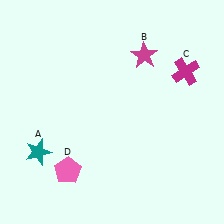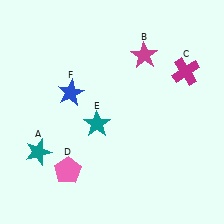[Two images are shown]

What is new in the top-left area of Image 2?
A blue star (F) was added in the top-left area of Image 2.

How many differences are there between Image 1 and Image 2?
There are 2 differences between the two images.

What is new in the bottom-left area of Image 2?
A teal star (E) was added in the bottom-left area of Image 2.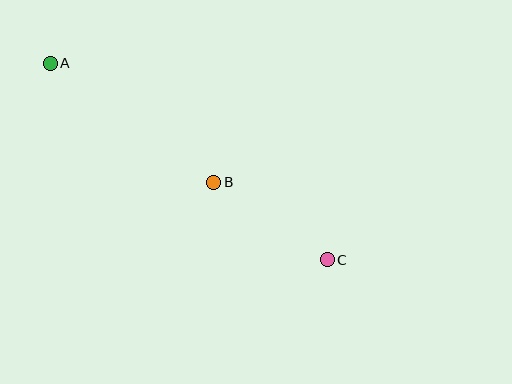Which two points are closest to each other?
Points B and C are closest to each other.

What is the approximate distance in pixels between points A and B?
The distance between A and B is approximately 202 pixels.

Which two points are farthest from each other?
Points A and C are farthest from each other.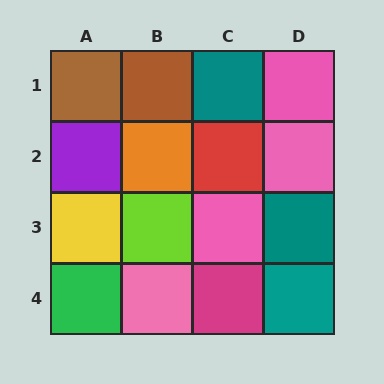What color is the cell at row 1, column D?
Pink.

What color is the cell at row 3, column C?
Pink.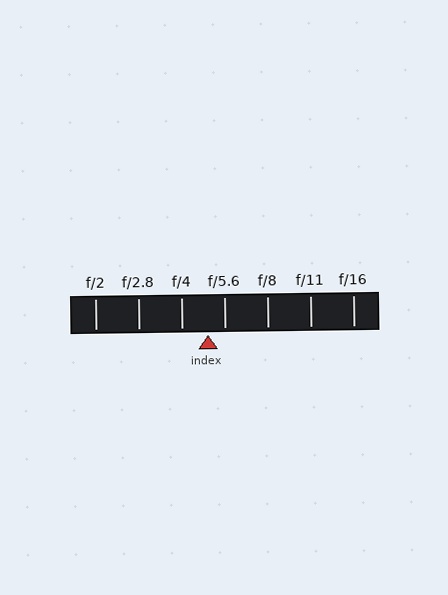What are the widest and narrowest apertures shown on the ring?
The widest aperture shown is f/2 and the narrowest is f/16.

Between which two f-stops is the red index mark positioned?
The index mark is between f/4 and f/5.6.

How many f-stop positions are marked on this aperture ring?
There are 7 f-stop positions marked.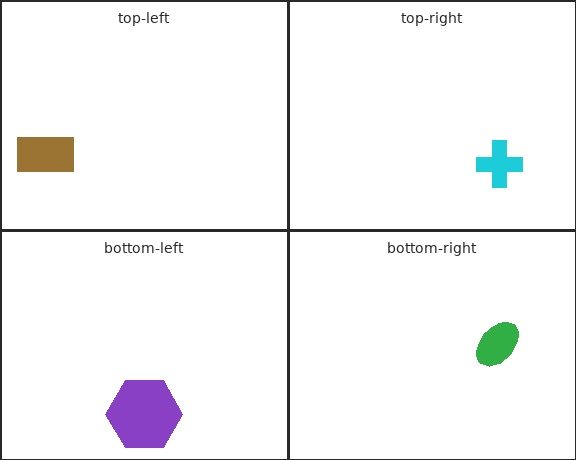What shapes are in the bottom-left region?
The purple hexagon.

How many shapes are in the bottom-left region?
1.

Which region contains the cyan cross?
The top-right region.